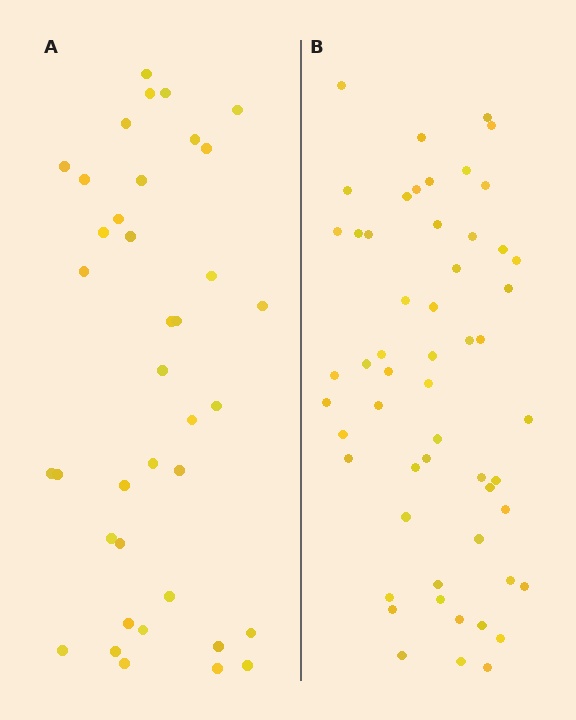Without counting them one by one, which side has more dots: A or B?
Region B (the right region) has more dots.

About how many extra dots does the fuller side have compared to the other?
Region B has approximately 15 more dots than region A.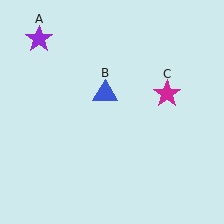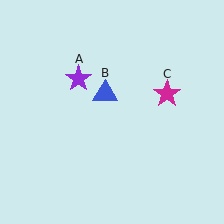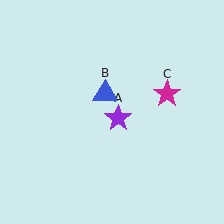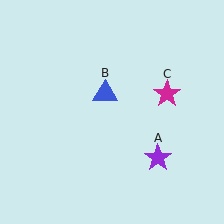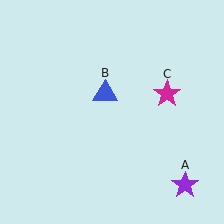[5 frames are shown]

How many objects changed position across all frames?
1 object changed position: purple star (object A).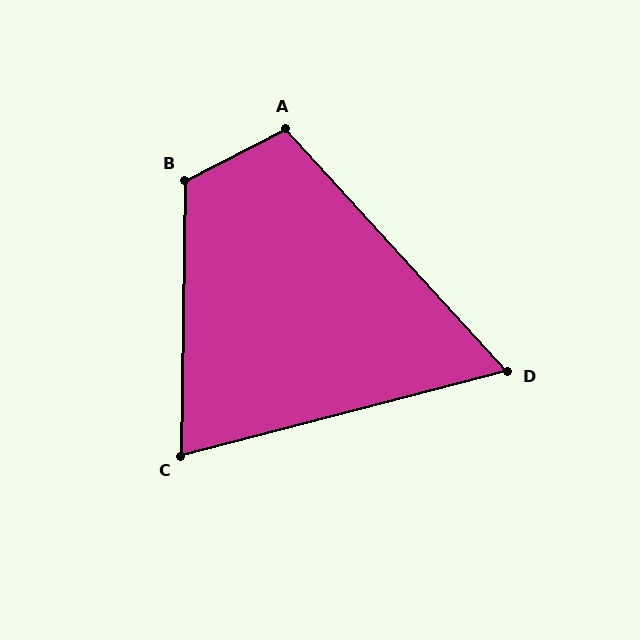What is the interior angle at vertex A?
Approximately 105 degrees (obtuse).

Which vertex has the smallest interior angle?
D, at approximately 62 degrees.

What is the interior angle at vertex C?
Approximately 75 degrees (acute).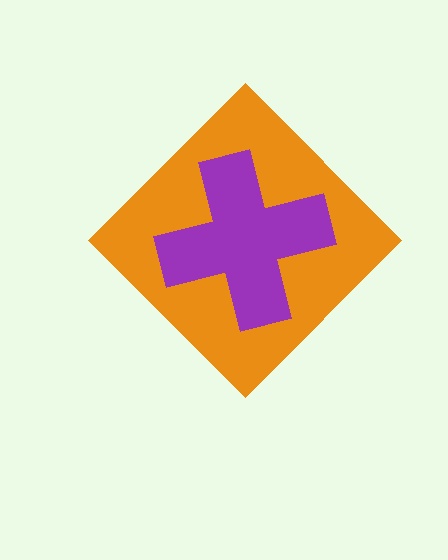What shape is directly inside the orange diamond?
The purple cross.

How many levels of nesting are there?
2.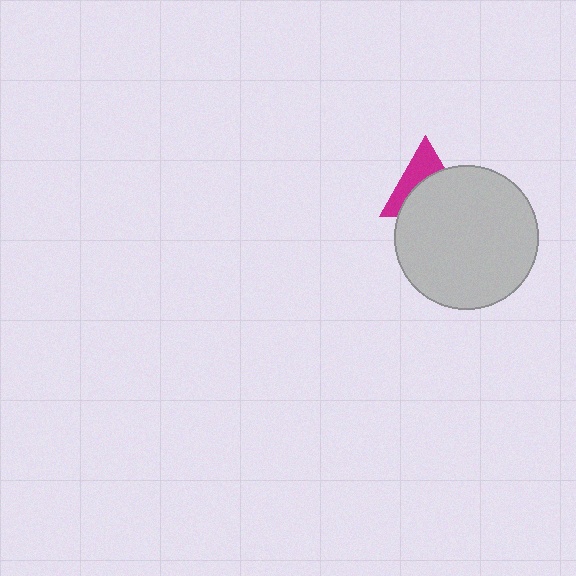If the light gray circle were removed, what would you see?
You would see the complete magenta triangle.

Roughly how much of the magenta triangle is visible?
A small part of it is visible (roughly 42%).